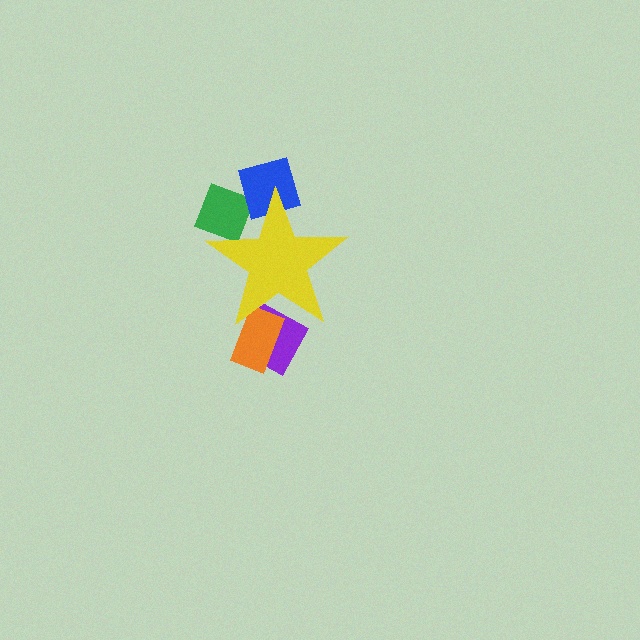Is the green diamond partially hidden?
Yes, the green diamond is partially hidden behind the yellow star.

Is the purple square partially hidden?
Yes, the purple square is partially hidden behind the yellow star.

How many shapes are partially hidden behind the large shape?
4 shapes are partially hidden.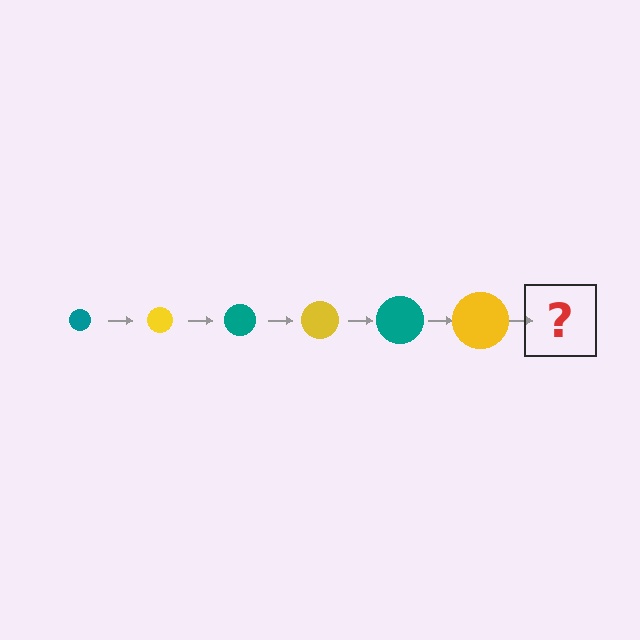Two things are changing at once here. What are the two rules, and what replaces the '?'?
The two rules are that the circle grows larger each step and the color cycles through teal and yellow. The '?' should be a teal circle, larger than the previous one.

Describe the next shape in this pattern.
It should be a teal circle, larger than the previous one.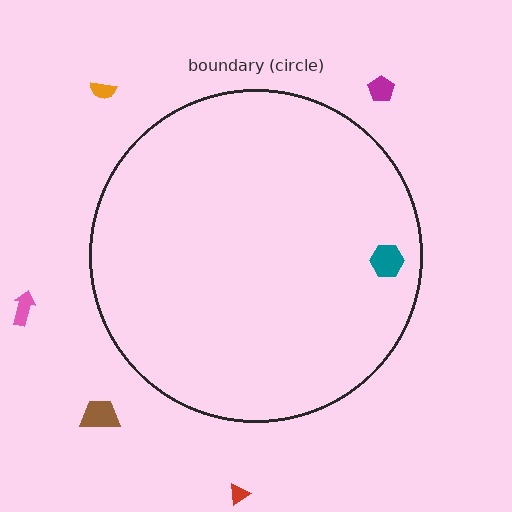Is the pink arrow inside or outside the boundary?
Outside.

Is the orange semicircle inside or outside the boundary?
Outside.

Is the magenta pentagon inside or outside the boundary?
Outside.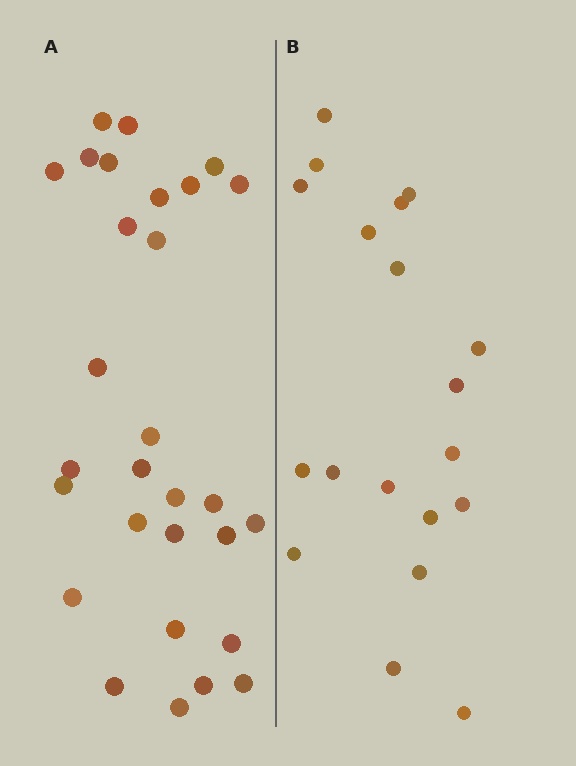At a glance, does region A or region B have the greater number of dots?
Region A (the left region) has more dots.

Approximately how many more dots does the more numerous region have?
Region A has roughly 10 or so more dots than region B.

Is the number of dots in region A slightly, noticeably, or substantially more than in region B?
Region A has substantially more. The ratio is roughly 1.5 to 1.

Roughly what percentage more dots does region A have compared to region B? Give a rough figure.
About 55% more.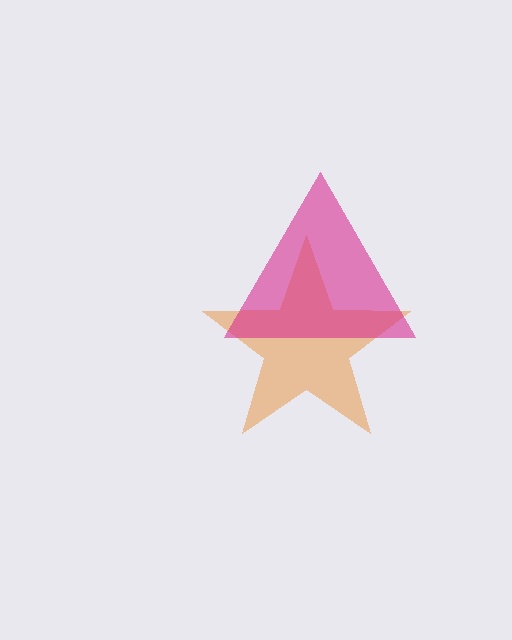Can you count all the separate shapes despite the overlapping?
Yes, there are 2 separate shapes.